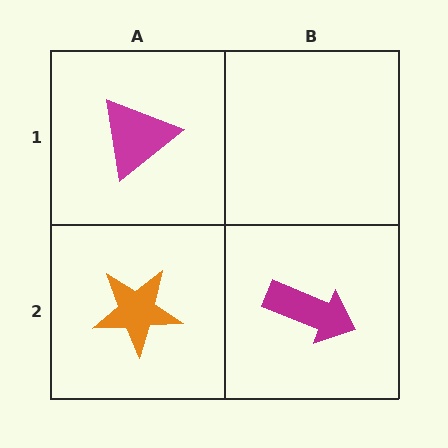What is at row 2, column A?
An orange star.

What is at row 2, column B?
A magenta arrow.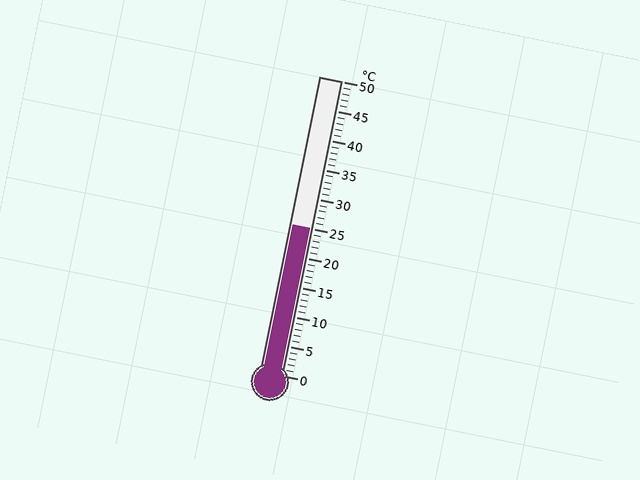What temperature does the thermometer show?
The thermometer shows approximately 25°C.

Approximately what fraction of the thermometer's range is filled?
The thermometer is filled to approximately 50% of its range.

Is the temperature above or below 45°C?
The temperature is below 45°C.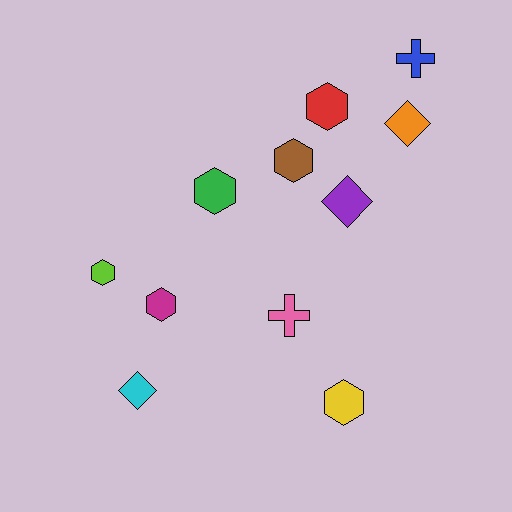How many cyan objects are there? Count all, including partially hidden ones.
There is 1 cyan object.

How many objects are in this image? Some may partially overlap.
There are 11 objects.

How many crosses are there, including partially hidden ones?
There are 2 crosses.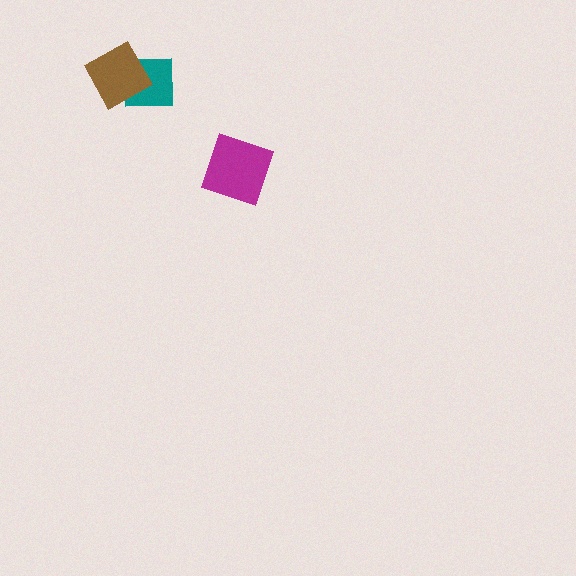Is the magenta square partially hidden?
No, no other shape covers it.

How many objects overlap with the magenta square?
0 objects overlap with the magenta square.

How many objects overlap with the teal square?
1 object overlaps with the teal square.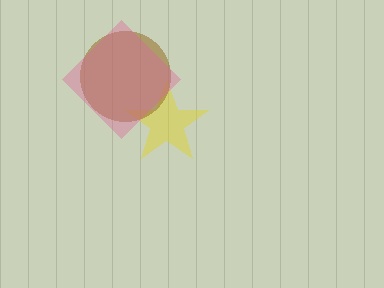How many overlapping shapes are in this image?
There are 3 overlapping shapes in the image.